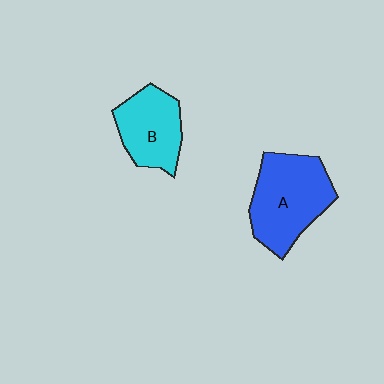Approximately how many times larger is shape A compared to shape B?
Approximately 1.4 times.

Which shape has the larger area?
Shape A (blue).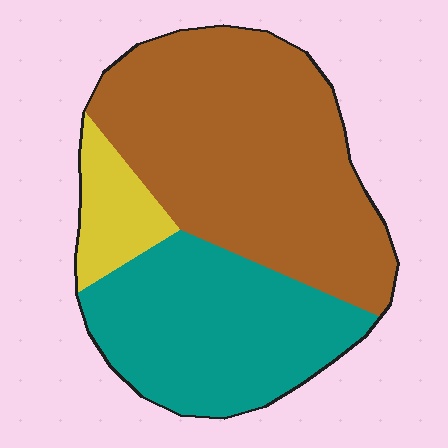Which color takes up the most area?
Brown, at roughly 55%.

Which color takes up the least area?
Yellow, at roughly 10%.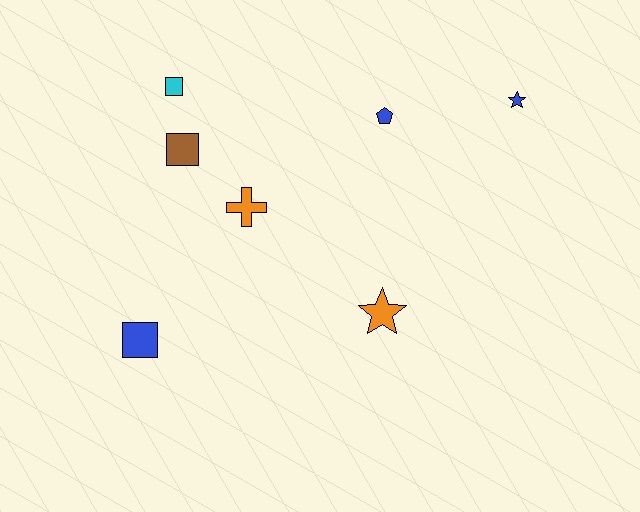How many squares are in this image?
There are 3 squares.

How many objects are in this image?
There are 7 objects.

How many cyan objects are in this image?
There is 1 cyan object.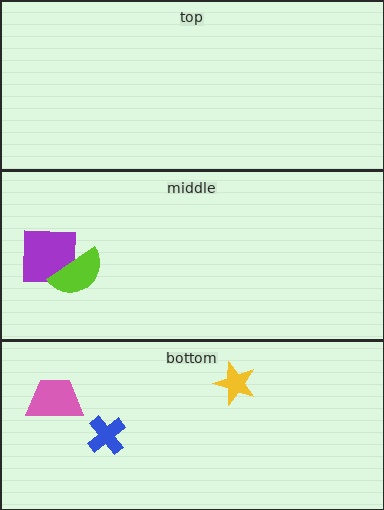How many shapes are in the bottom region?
3.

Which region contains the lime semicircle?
The middle region.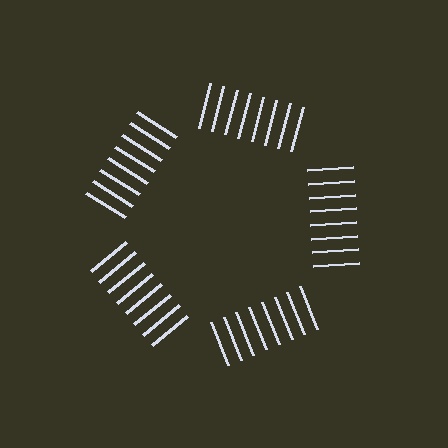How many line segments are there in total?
40 — 8 along each of the 5 edges.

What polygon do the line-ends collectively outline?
An illusory pentagon — the line segments terminate on its edges but no continuous stroke is drawn.